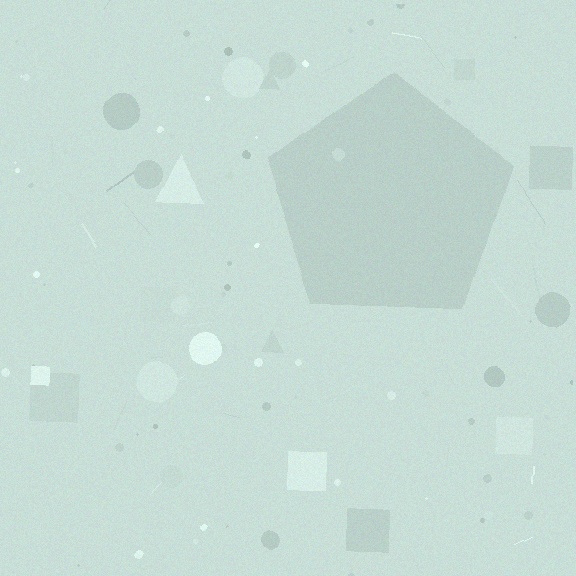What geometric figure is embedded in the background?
A pentagon is embedded in the background.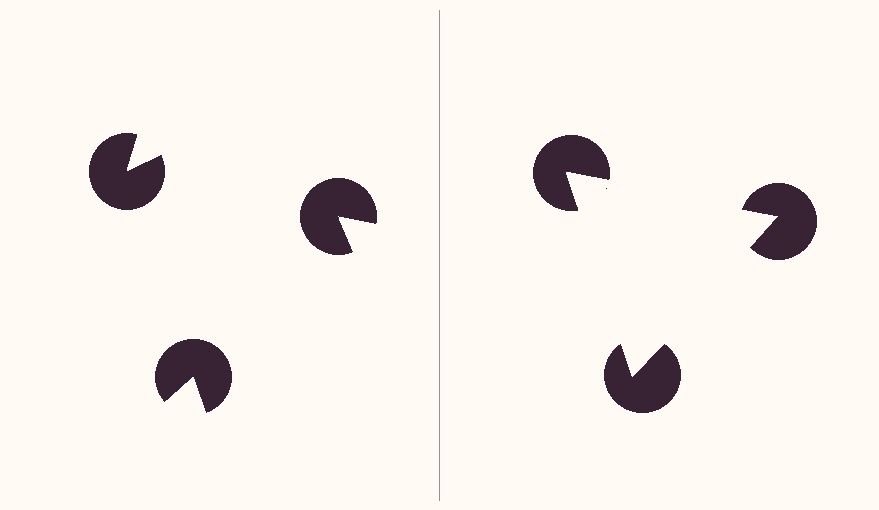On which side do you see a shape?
An illusory triangle appears on the right side. On the left side the wedge cuts are rotated, so no coherent shape forms.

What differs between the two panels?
The pac-man discs are positioned identically on both sides; only the wedge orientations differ. On the right they align to a triangle; on the left they are misaligned.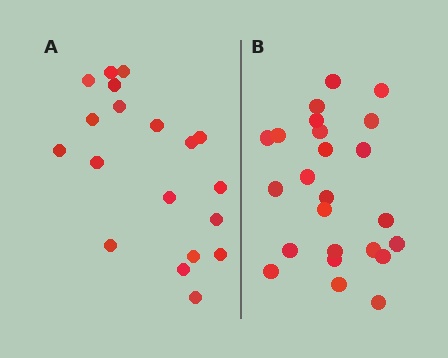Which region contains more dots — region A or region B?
Region B (the right region) has more dots.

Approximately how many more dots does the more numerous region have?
Region B has about 5 more dots than region A.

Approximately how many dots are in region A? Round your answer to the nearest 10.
About 20 dots. (The exact count is 19, which rounds to 20.)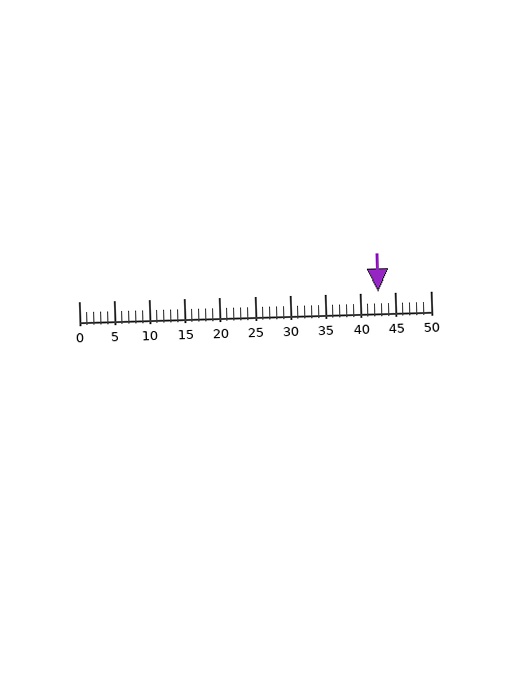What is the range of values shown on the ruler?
The ruler shows values from 0 to 50.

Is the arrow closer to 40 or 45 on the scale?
The arrow is closer to 45.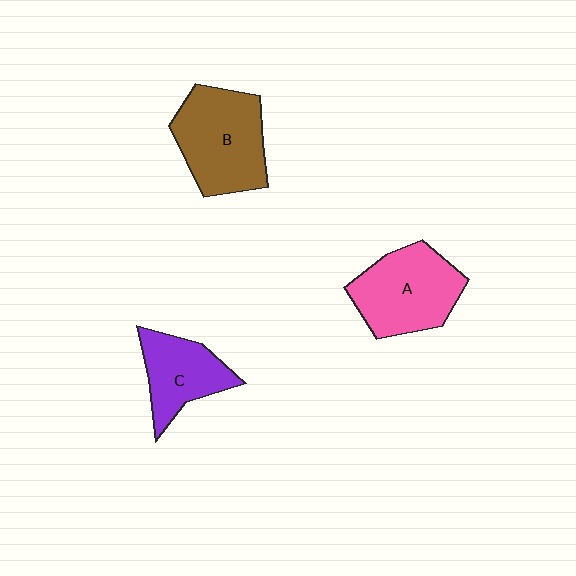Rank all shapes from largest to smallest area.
From largest to smallest: B (brown), A (pink), C (purple).